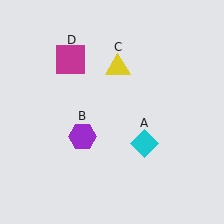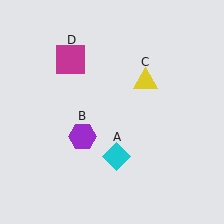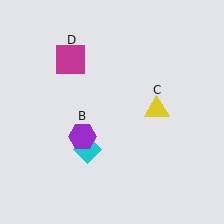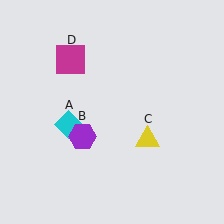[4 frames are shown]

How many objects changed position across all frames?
2 objects changed position: cyan diamond (object A), yellow triangle (object C).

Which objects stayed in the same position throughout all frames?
Purple hexagon (object B) and magenta square (object D) remained stationary.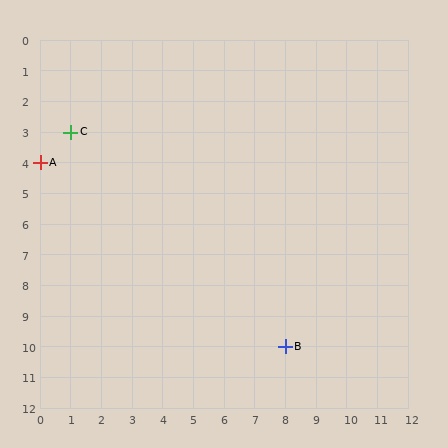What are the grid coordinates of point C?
Point C is at grid coordinates (1, 3).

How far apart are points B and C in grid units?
Points B and C are 7 columns and 7 rows apart (about 9.9 grid units diagonally).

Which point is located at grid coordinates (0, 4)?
Point A is at (0, 4).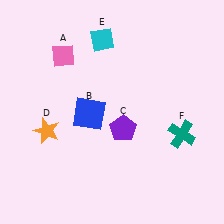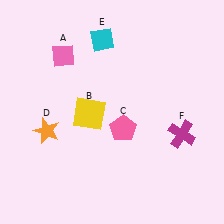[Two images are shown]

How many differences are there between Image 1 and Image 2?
There are 3 differences between the two images.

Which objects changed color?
B changed from blue to yellow. C changed from purple to pink. F changed from teal to magenta.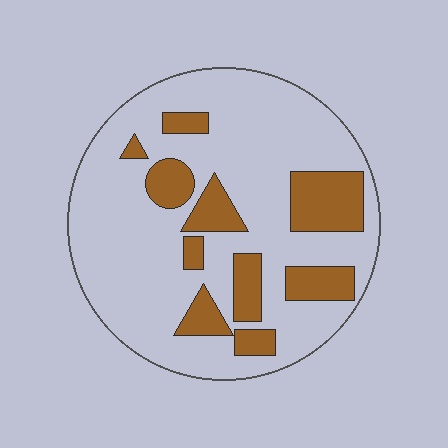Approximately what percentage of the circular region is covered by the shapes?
Approximately 25%.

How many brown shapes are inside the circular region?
10.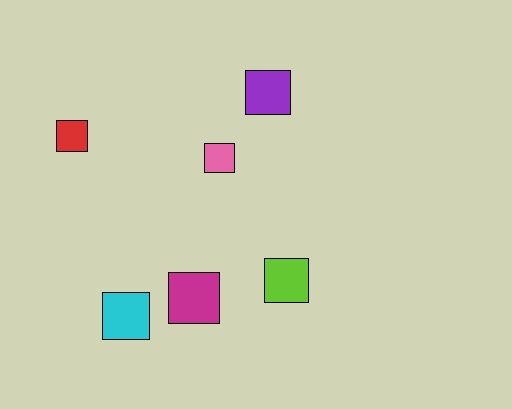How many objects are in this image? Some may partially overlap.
There are 6 objects.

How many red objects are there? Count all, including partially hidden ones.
There is 1 red object.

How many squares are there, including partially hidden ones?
There are 6 squares.